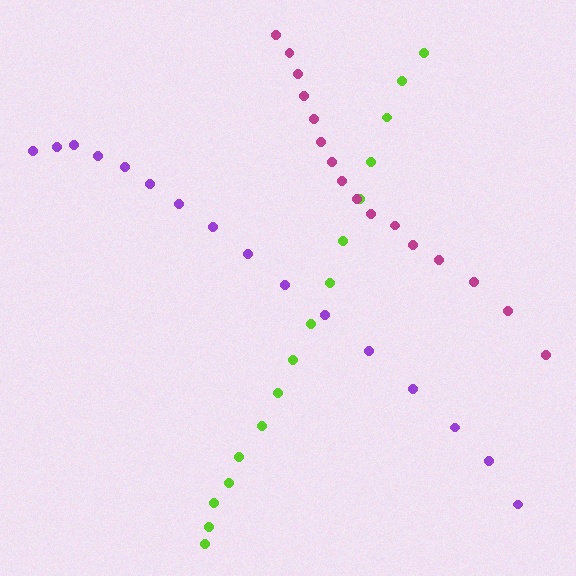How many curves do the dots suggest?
There are 3 distinct paths.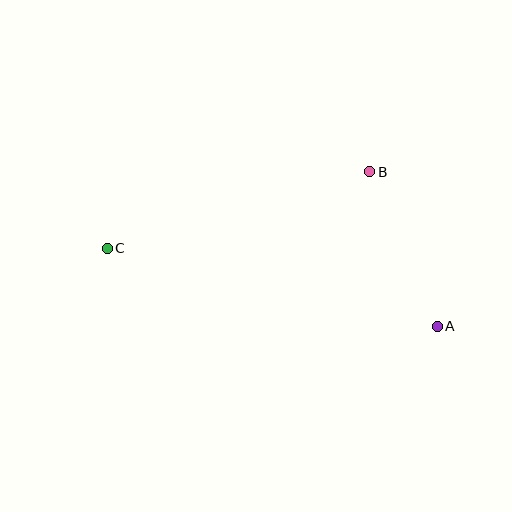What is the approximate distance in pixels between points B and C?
The distance between B and C is approximately 273 pixels.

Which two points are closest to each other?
Points A and B are closest to each other.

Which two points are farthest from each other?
Points A and C are farthest from each other.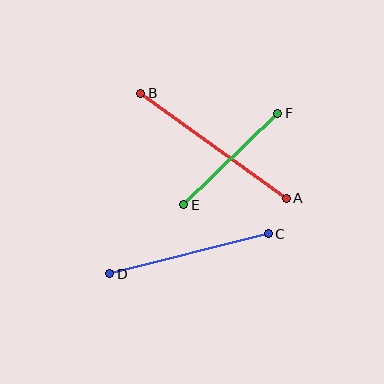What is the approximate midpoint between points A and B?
The midpoint is at approximately (213, 146) pixels.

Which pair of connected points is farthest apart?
Points A and B are farthest apart.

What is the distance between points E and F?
The distance is approximately 131 pixels.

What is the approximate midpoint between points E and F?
The midpoint is at approximately (231, 159) pixels.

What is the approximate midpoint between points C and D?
The midpoint is at approximately (189, 254) pixels.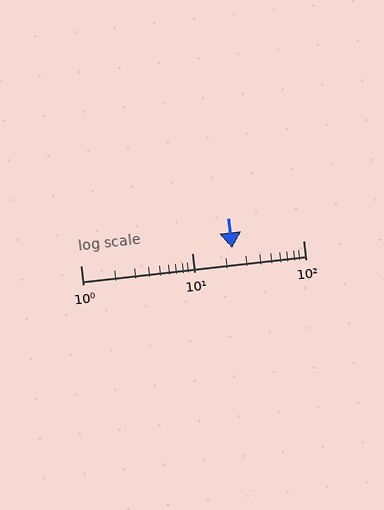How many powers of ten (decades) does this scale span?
The scale spans 2 decades, from 1 to 100.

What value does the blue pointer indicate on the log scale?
The pointer indicates approximately 23.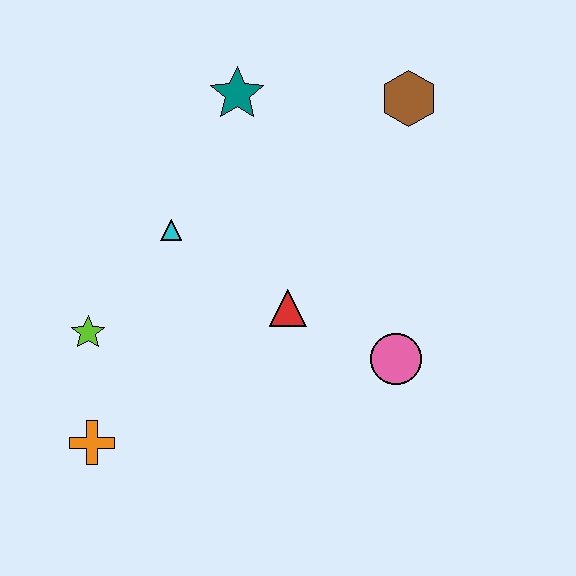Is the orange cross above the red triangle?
No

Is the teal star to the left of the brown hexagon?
Yes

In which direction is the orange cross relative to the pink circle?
The orange cross is to the left of the pink circle.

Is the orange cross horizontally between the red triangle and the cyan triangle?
No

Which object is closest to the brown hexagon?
The teal star is closest to the brown hexagon.